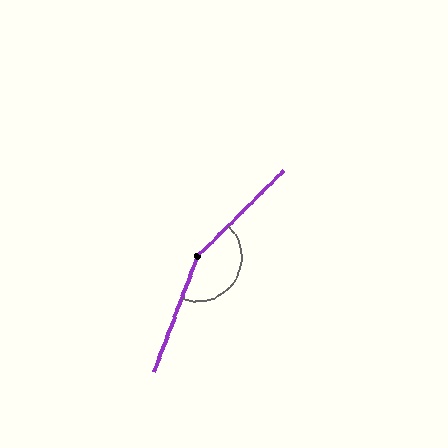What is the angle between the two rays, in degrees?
Approximately 155 degrees.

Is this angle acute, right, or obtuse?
It is obtuse.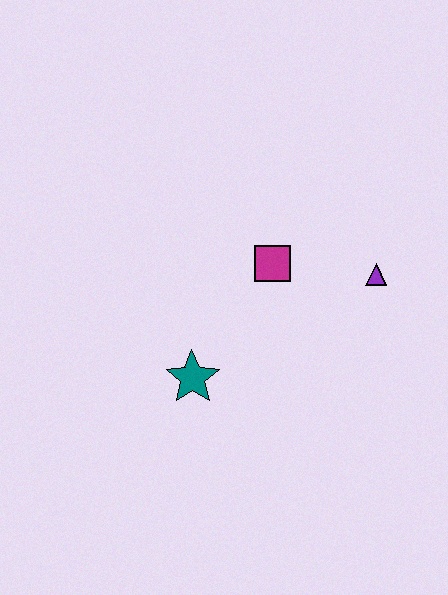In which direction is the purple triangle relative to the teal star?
The purple triangle is to the right of the teal star.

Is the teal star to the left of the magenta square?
Yes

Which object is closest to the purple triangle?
The magenta square is closest to the purple triangle.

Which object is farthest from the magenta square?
The teal star is farthest from the magenta square.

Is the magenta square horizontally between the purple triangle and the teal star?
Yes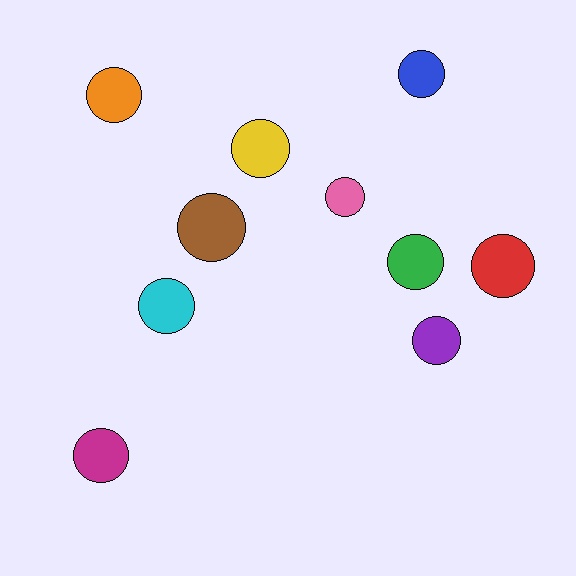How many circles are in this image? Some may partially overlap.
There are 10 circles.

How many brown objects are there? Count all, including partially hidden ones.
There is 1 brown object.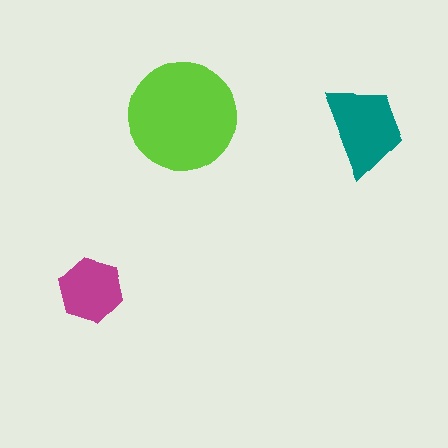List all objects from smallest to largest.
The magenta hexagon, the teal trapezoid, the lime circle.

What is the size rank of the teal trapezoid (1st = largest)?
2nd.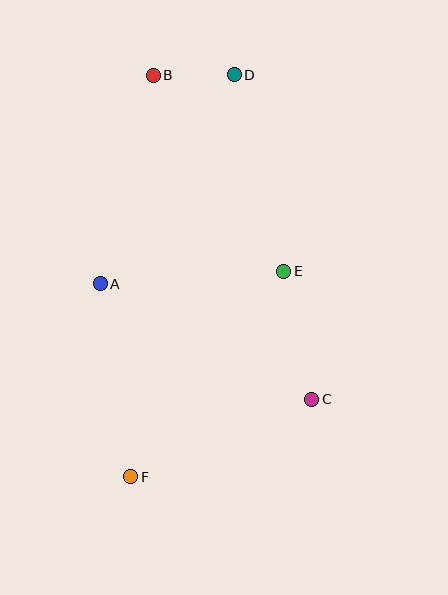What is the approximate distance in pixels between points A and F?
The distance between A and F is approximately 196 pixels.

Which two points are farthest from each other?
Points D and F are farthest from each other.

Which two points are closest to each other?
Points B and D are closest to each other.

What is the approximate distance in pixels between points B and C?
The distance between B and C is approximately 361 pixels.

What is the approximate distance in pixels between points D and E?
The distance between D and E is approximately 203 pixels.